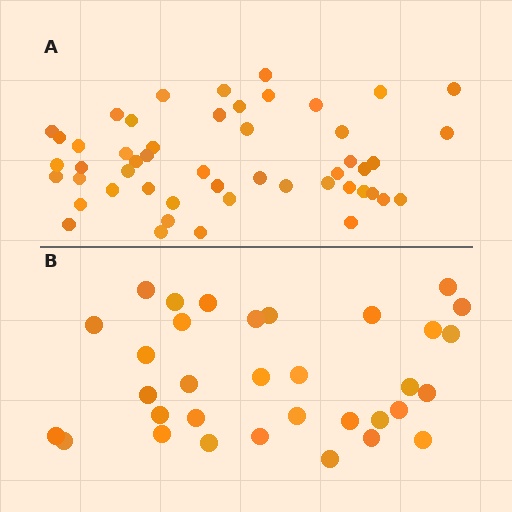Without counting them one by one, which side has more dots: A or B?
Region A (the top region) has more dots.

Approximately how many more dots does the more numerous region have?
Region A has approximately 15 more dots than region B.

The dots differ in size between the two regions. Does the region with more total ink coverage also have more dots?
No. Region B has more total ink coverage because its dots are larger, but region A actually contains more individual dots. Total area can be misleading — the number of items is what matters here.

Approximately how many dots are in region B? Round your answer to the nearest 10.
About 30 dots. (The exact count is 33, which rounds to 30.)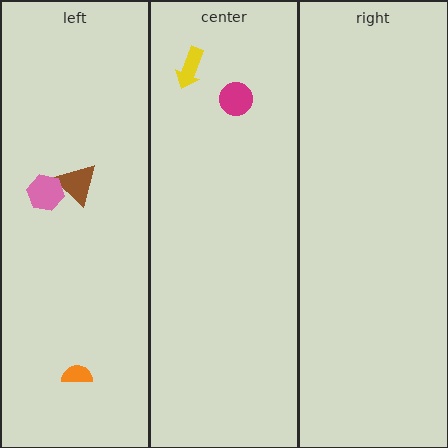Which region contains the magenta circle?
The center region.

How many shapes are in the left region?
3.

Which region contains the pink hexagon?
The left region.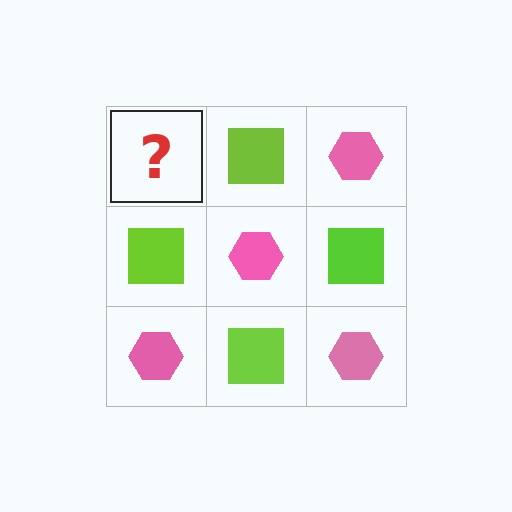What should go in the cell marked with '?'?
The missing cell should contain a pink hexagon.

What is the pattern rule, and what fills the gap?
The rule is that it alternates pink hexagon and lime square in a checkerboard pattern. The gap should be filled with a pink hexagon.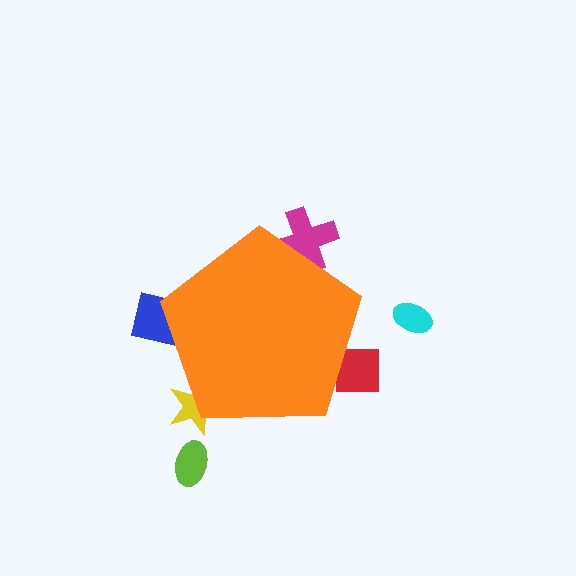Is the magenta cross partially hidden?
Yes, the magenta cross is partially hidden behind the orange pentagon.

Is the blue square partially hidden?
Yes, the blue square is partially hidden behind the orange pentagon.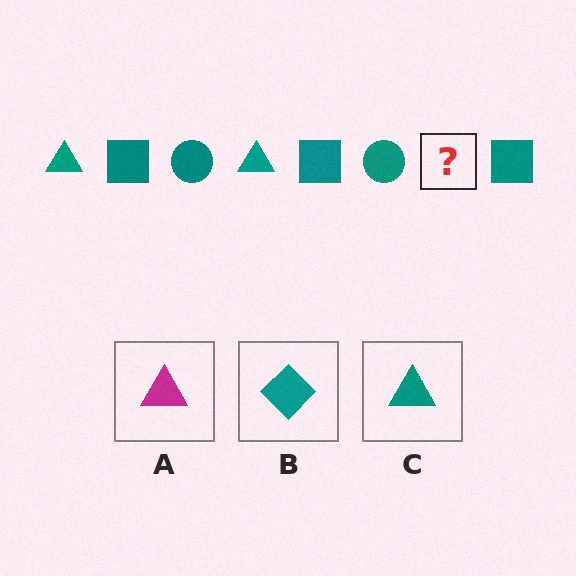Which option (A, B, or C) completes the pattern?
C.